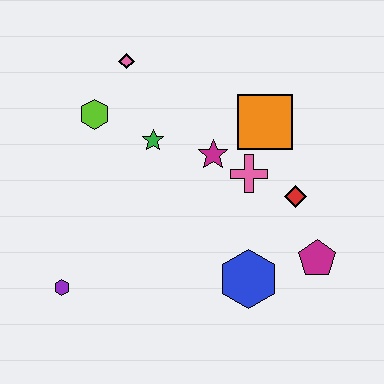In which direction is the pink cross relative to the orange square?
The pink cross is below the orange square.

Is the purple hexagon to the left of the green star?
Yes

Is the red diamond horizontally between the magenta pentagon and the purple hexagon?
Yes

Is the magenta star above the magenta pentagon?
Yes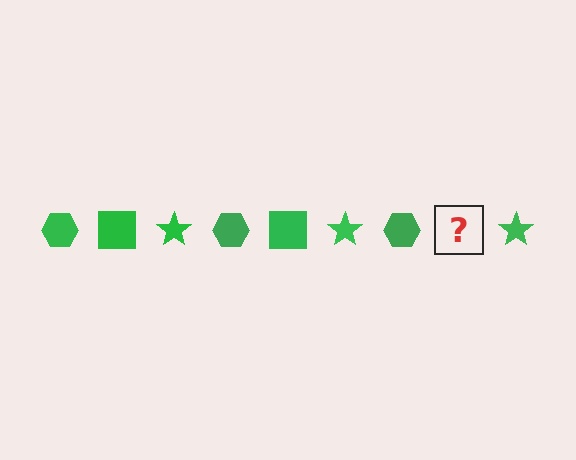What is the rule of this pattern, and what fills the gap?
The rule is that the pattern cycles through hexagon, square, star shapes in green. The gap should be filled with a green square.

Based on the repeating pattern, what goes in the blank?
The blank should be a green square.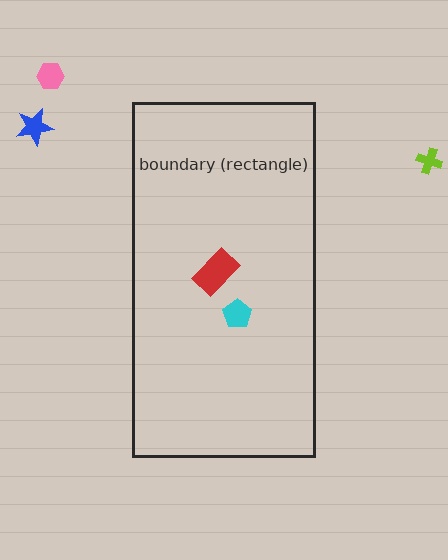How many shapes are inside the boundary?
2 inside, 3 outside.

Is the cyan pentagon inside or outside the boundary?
Inside.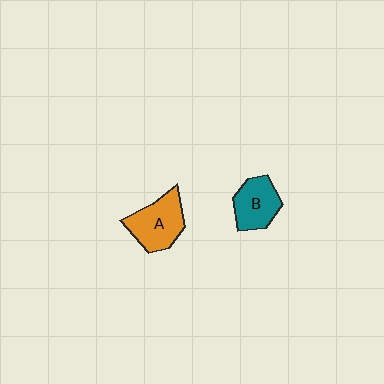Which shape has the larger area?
Shape A (orange).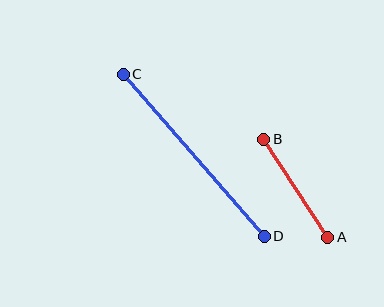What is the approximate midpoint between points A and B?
The midpoint is at approximately (296, 188) pixels.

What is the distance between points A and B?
The distance is approximately 117 pixels.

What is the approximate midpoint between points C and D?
The midpoint is at approximately (194, 155) pixels.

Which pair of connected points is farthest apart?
Points C and D are farthest apart.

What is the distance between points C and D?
The distance is approximately 215 pixels.